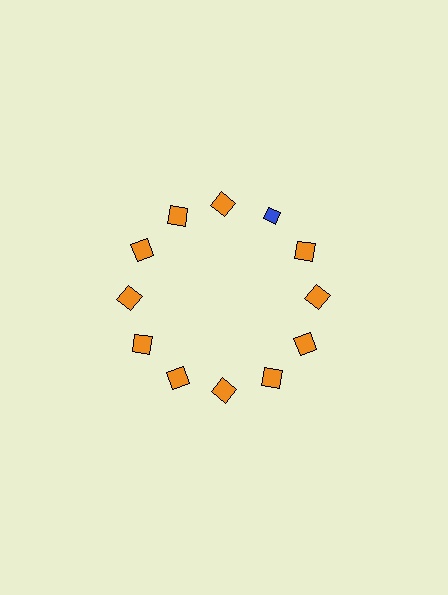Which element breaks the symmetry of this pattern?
The blue diamond at roughly the 1 o'clock position breaks the symmetry. All other shapes are orange squares.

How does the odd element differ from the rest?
It differs in both color (blue instead of orange) and shape (diamond instead of square).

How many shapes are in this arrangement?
There are 12 shapes arranged in a ring pattern.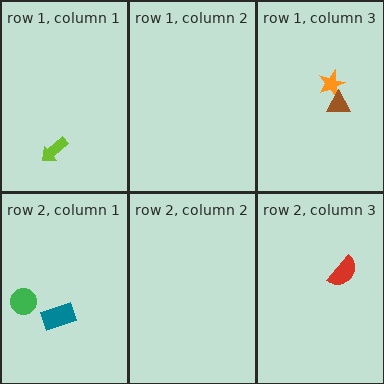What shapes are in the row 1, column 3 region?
The orange star, the brown triangle.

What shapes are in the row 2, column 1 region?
The teal rectangle, the green circle.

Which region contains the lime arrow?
The row 1, column 1 region.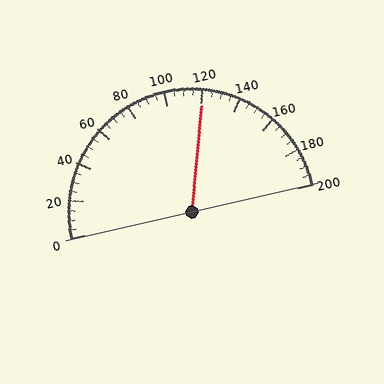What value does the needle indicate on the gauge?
The needle indicates approximately 120.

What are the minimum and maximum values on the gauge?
The gauge ranges from 0 to 200.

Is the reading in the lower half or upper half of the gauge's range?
The reading is in the upper half of the range (0 to 200).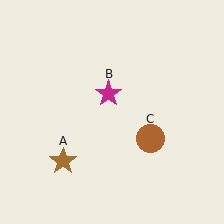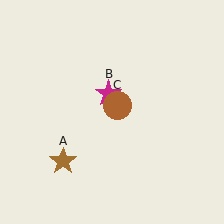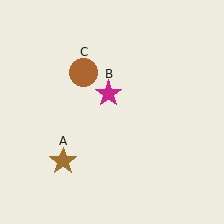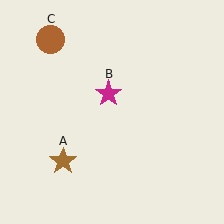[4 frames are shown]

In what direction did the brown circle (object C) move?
The brown circle (object C) moved up and to the left.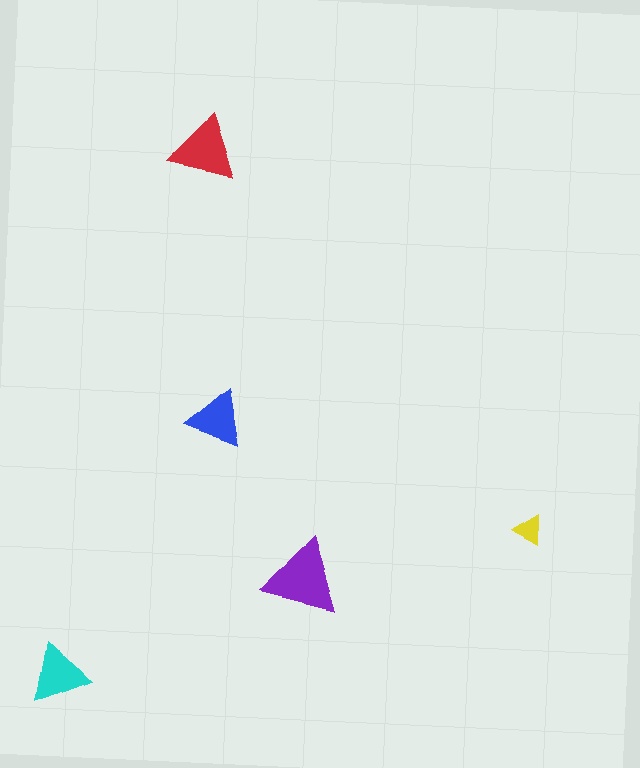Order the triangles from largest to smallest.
the purple one, the red one, the cyan one, the blue one, the yellow one.